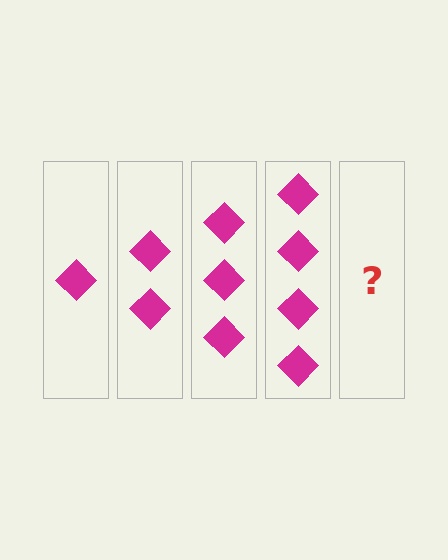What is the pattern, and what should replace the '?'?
The pattern is that each step adds one more diamond. The '?' should be 5 diamonds.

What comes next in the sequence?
The next element should be 5 diamonds.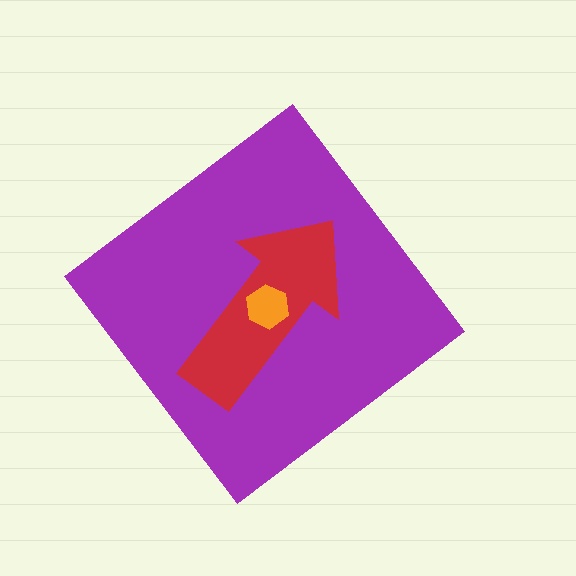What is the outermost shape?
The purple diamond.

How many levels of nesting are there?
3.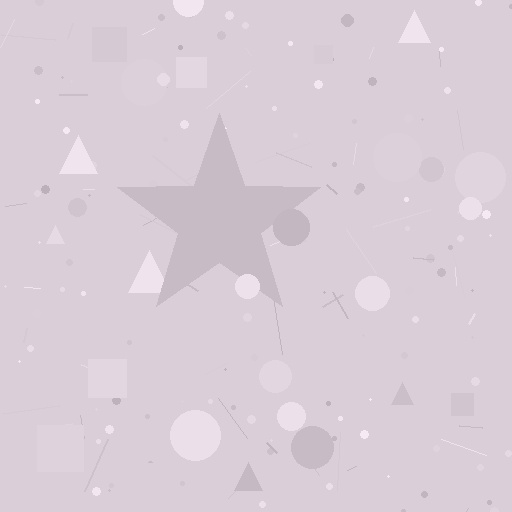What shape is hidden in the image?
A star is hidden in the image.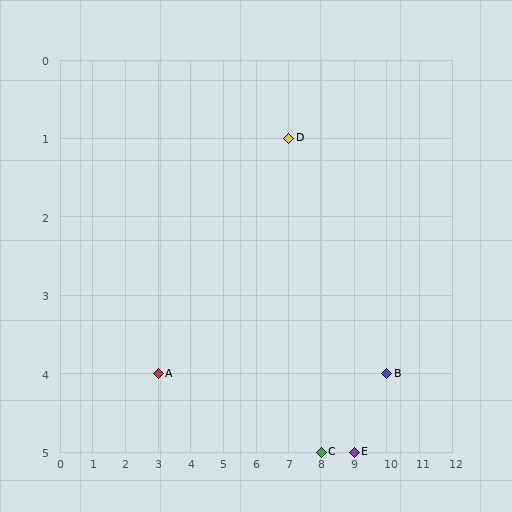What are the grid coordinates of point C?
Point C is at grid coordinates (8, 5).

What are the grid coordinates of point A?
Point A is at grid coordinates (3, 4).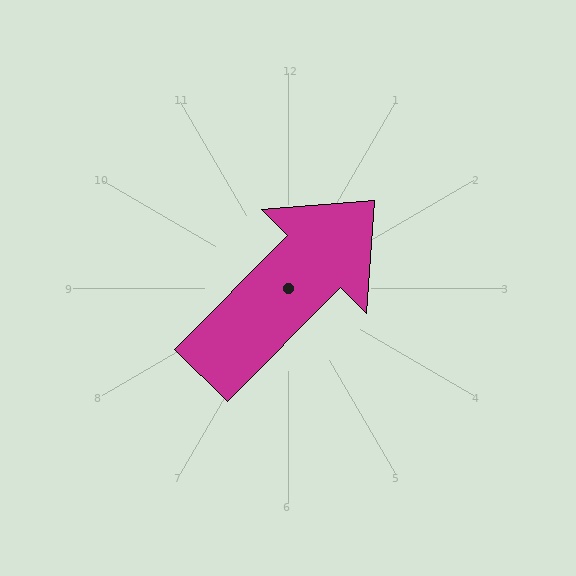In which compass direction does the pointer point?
Northeast.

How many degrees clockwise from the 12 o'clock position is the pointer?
Approximately 45 degrees.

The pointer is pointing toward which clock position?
Roughly 1 o'clock.